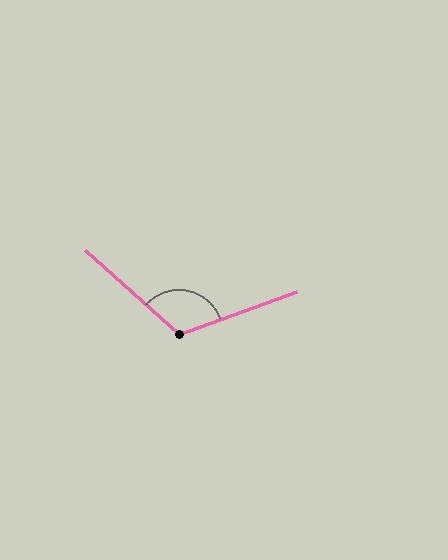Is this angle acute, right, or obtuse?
It is obtuse.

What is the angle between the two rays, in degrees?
Approximately 119 degrees.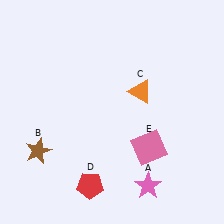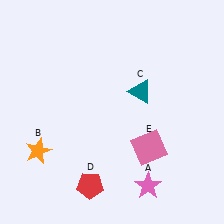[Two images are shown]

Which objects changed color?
B changed from brown to orange. C changed from orange to teal.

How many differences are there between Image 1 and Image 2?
There are 2 differences between the two images.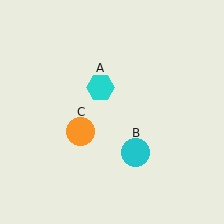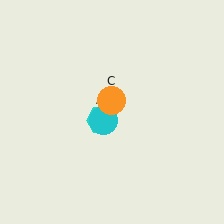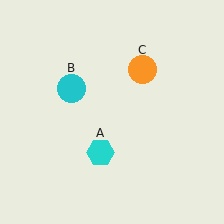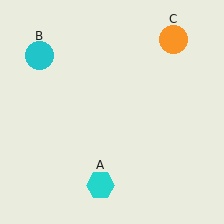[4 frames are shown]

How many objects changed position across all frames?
3 objects changed position: cyan hexagon (object A), cyan circle (object B), orange circle (object C).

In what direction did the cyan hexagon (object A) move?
The cyan hexagon (object A) moved down.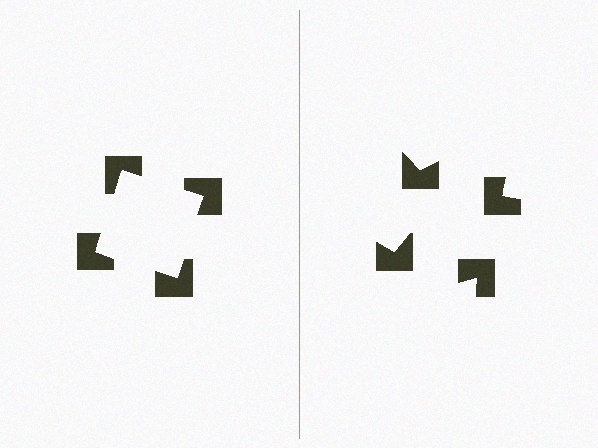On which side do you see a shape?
An illusory square appears on the left side. On the right side the wedge cuts are rotated, so no coherent shape forms.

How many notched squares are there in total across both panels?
8 — 4 on each side.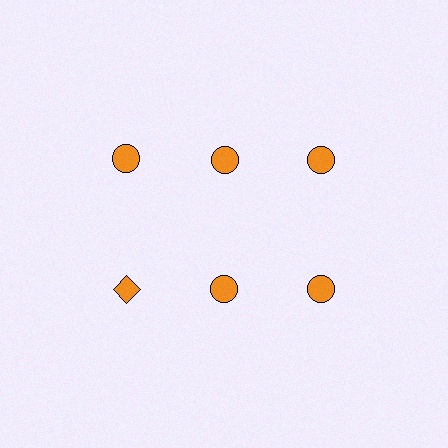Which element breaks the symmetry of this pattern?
The orange diamond in the second row, leftmost column breaks the symmetry. All other shapes are orange circles.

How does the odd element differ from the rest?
It has a different shape: diamond instead of circle.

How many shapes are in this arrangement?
There are 6 shapes arranged in a grid pattern.